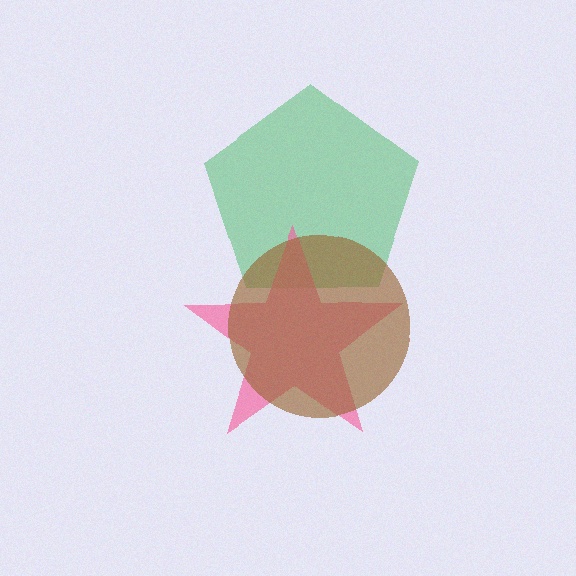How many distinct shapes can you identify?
There are 3 distinct shapes: a green pentagon, a pink star, a brown circle.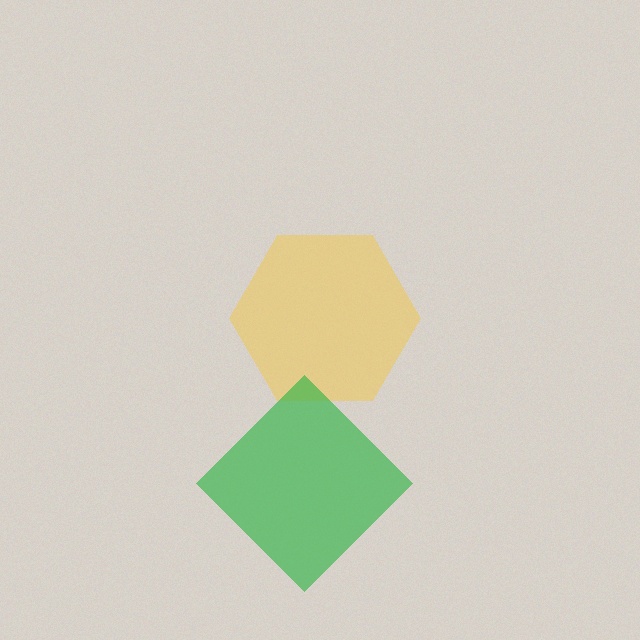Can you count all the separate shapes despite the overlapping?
Yes, there are 2 separate shapes.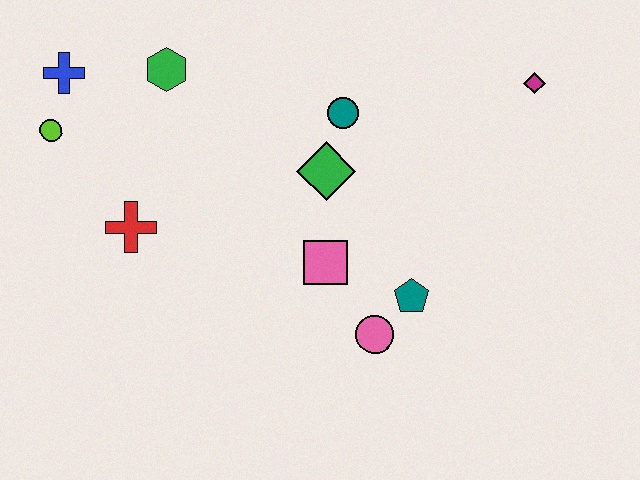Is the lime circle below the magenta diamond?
Yes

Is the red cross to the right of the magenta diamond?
No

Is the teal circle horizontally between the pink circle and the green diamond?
Yes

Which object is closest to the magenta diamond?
The teal circle is closest to the magenta diamond.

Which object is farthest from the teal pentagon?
The blue cross is farthest from the teal pentagon.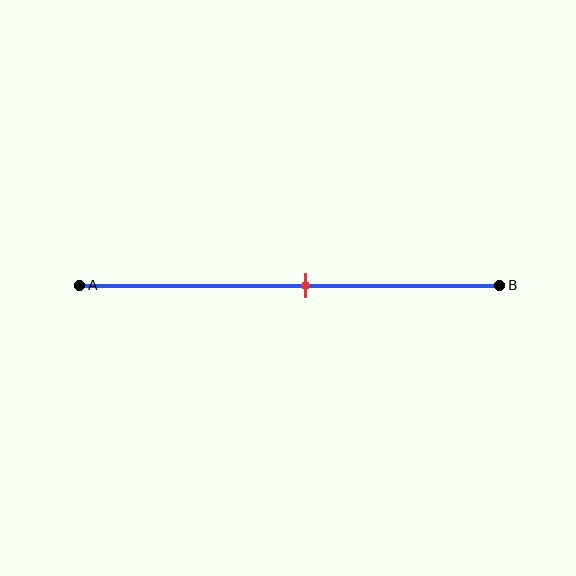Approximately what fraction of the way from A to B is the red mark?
The red mark is approximately 55% of the way from A to B.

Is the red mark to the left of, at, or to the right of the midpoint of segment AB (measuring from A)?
The red mark is to the right of the midpoint of segment AB.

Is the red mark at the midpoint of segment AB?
No, the mark is at about 55% from A, not at the 50% midpoint.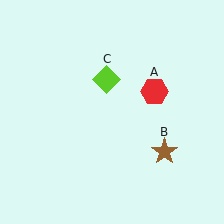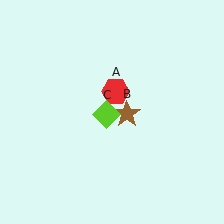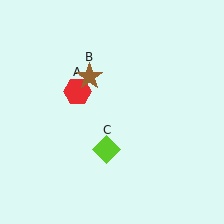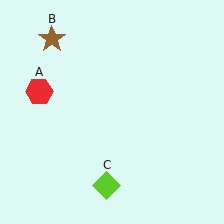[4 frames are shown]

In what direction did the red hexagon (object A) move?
The red hexagon (object A) moved left.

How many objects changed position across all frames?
3 objects changed position: red hexagon (object A), brown star (object B), lime diamond (object C).